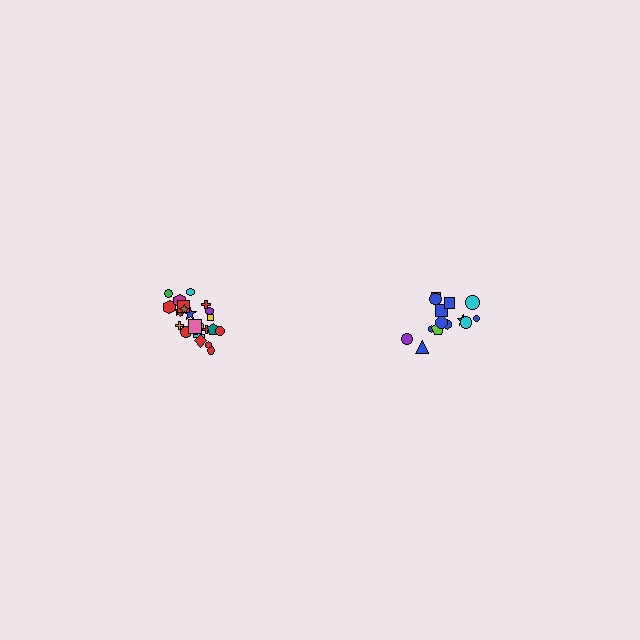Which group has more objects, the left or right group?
The left group.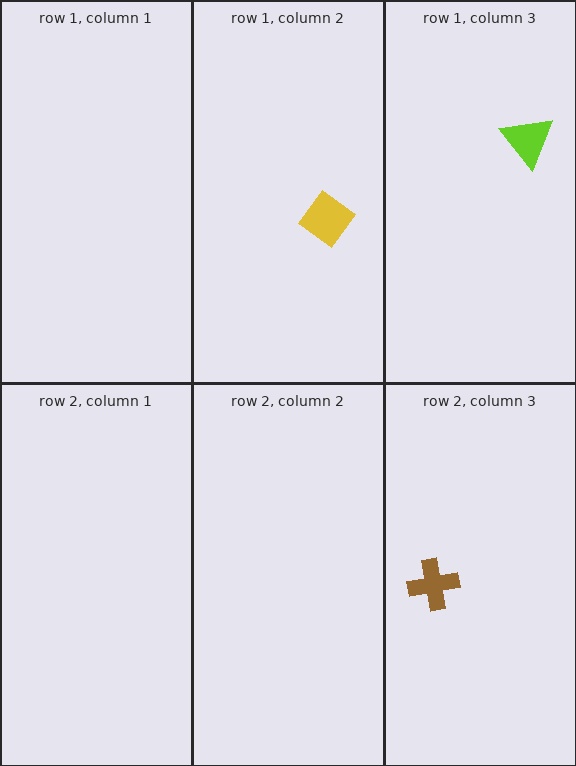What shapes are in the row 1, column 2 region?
The yellow diamond.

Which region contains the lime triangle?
The row 1, column 3 region.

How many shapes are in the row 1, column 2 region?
1.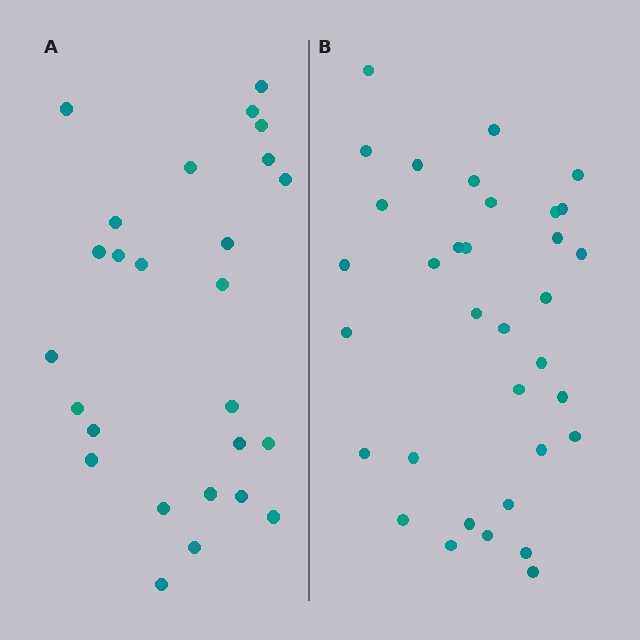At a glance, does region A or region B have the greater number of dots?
Region B (the right region) has more dots.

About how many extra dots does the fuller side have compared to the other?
Region B has roughly 8 or so more dots than region A.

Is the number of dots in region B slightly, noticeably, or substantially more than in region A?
Region B has noticeably more, but not dramatically so. The ratio is roughly 1.3 to 1.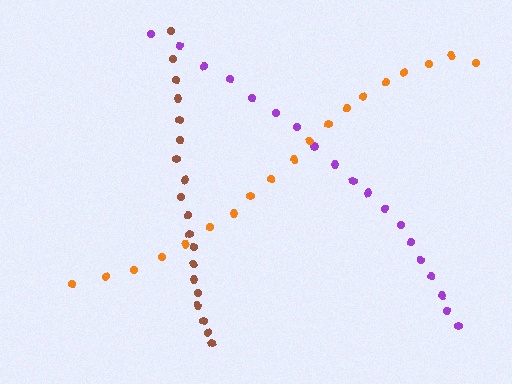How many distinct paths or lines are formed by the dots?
There are 3 distinct paths.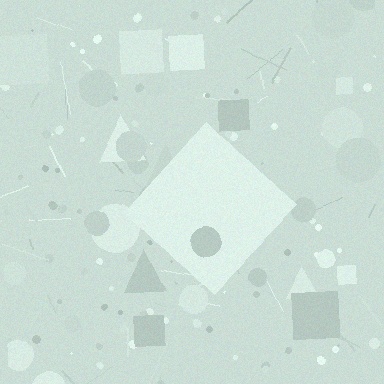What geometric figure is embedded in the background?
A diamond is embedded in the background.